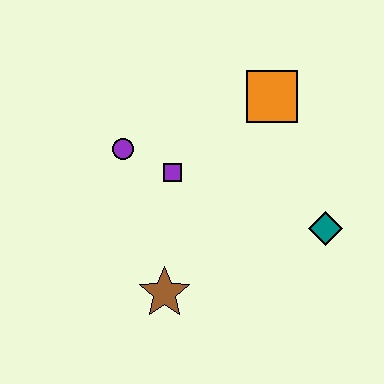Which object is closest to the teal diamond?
The orange square is closest to the teal diamond.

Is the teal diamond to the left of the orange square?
No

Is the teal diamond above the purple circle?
No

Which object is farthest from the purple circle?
The teal diamond is farthest from the purple circle.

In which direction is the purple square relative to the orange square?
The purple square is to the left of the orange square.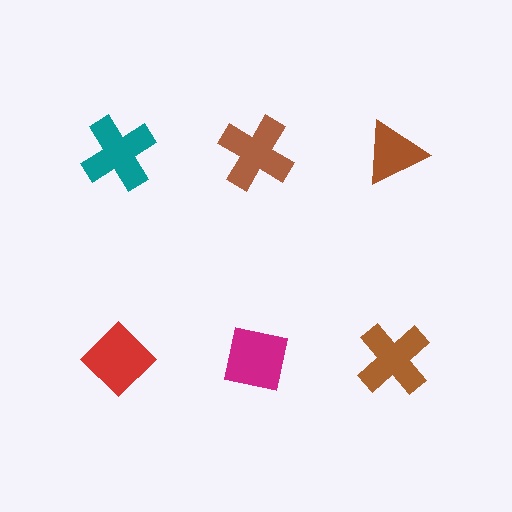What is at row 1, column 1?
A teal cross.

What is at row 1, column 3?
A brown triangle.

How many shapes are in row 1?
3 shapes.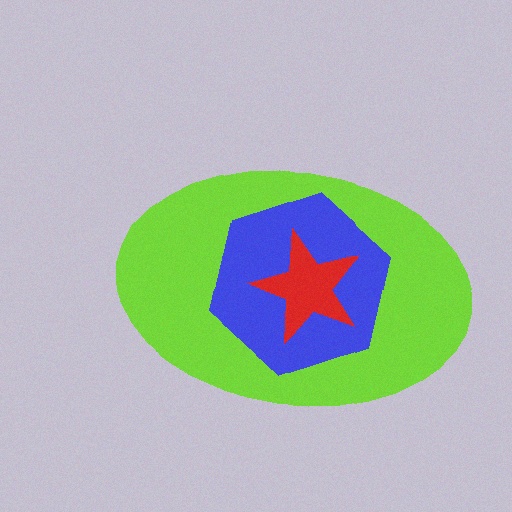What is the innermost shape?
The red star.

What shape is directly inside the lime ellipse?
The blue hexagon.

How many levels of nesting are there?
3.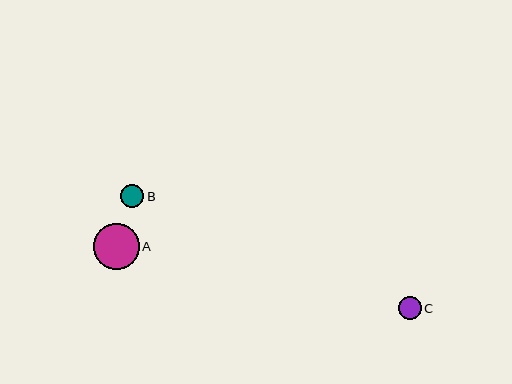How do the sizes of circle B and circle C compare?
Circle B and circle C are approximately the same size.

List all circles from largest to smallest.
From largest to smallest: A, B, C.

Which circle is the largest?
Circle A is the largest with a size of approximately 46 pixels.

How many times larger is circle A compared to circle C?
Circle A is approximately 2.0 times the size of circle C.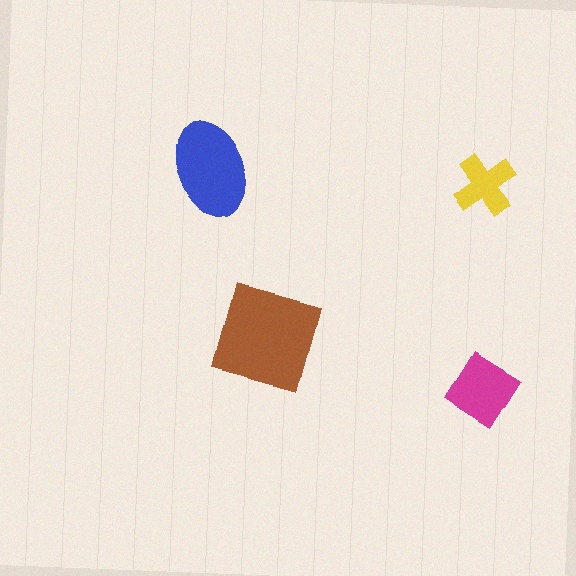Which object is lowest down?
The magenta diamond is bottommost.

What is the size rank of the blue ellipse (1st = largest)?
2nd.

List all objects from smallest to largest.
The yellow cross, the magenta diamond, the blue ellipse, the brown square.